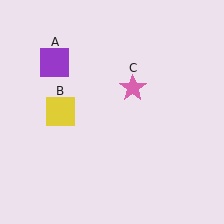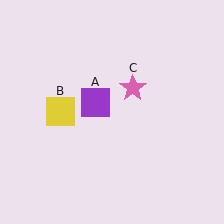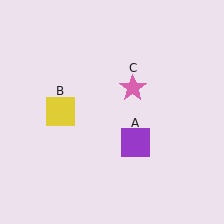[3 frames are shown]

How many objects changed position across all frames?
1 object changed position: purple square (object A).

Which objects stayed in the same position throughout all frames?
Yellow square (object B) and pink star (object C) remained stationary.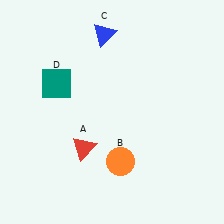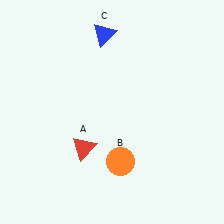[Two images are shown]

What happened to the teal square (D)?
The teal square (D) was removed in Image 2. It was in the top-left area of Image 1.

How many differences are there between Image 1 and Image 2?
There is 1 difference between the two images.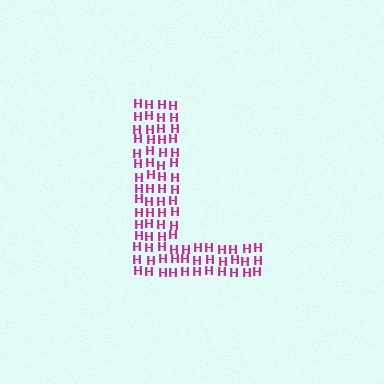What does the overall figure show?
The overall figure shows the letter L.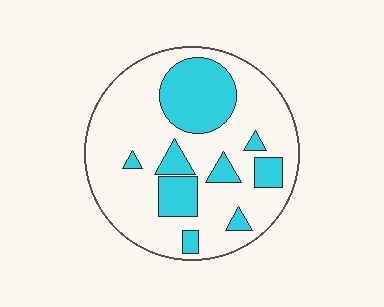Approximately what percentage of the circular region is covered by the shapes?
Approximately 25%.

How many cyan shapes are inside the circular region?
9.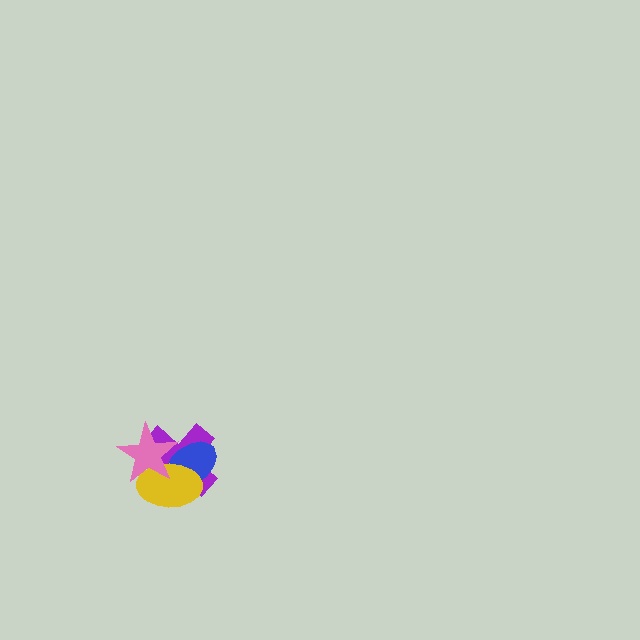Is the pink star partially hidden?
No, no other shape covers it.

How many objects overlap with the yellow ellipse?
3 objects overlap with the yellow ellipse.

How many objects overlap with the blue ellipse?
3 objects overlap with the blue ellipse.